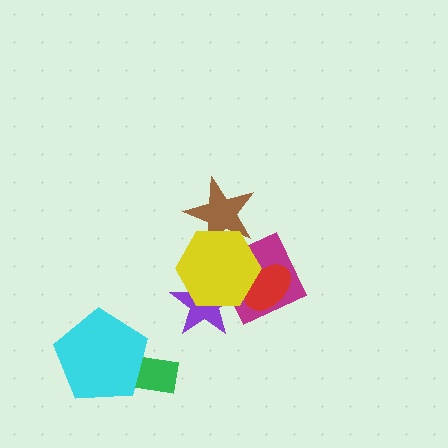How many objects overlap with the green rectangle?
1 object overlaps with the green rectangle.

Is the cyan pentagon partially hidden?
No, no other shape covers it.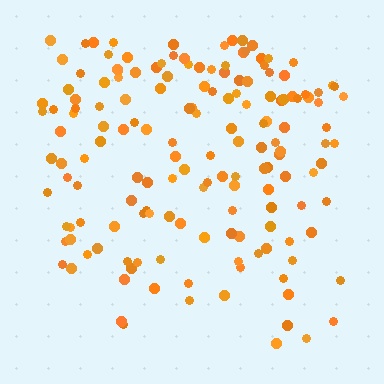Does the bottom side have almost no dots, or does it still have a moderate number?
Still a moderate number, just noticeably fewer than the top.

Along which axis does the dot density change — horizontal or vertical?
Vertical.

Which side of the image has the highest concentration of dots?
The top.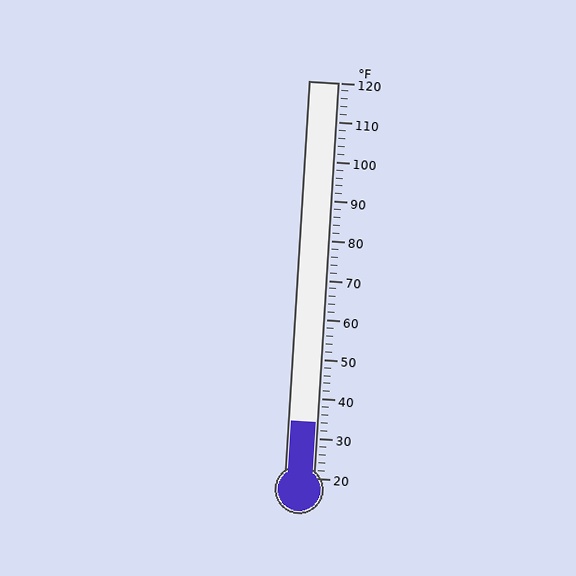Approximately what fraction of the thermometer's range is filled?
The thermometer is filled to approximately 15% of its range.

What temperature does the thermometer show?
The thermometer shows approximately 34°F.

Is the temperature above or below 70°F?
The temperature is below 70°F.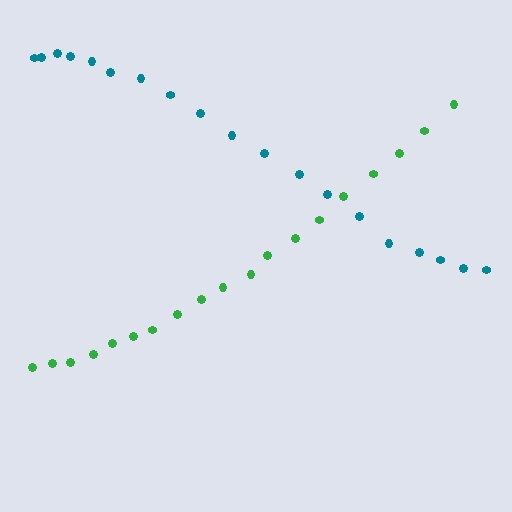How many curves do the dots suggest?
There are 2 distinct paths.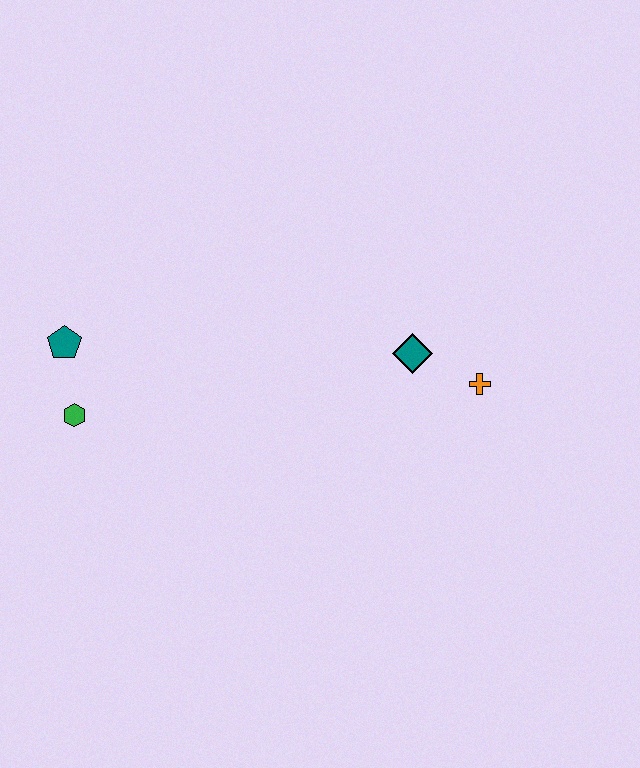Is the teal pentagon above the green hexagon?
Yes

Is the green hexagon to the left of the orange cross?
Yes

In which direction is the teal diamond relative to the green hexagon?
The teal diamond is to the right of the green hexagon.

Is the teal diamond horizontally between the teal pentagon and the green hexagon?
No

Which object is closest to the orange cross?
The teal diamond is closest to the orange cross.